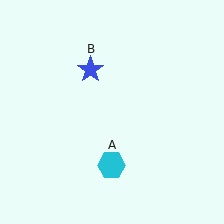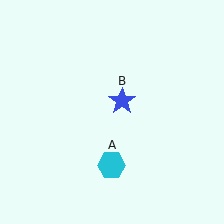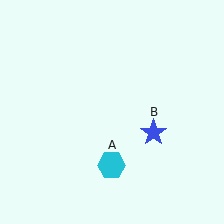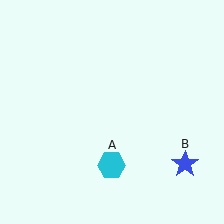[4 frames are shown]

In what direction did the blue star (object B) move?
The blue star (object B) moved down and to the right.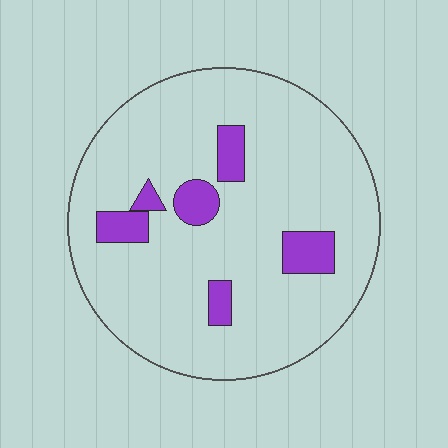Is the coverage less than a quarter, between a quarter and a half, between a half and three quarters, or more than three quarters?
Less than a quarter.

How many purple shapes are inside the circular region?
6.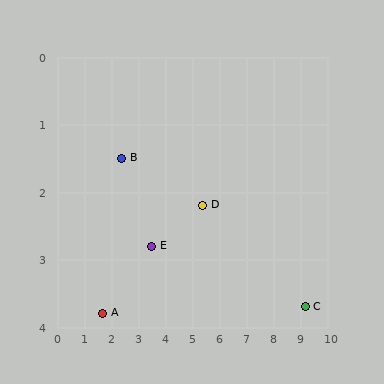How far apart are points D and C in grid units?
Points D and C are about 4.1 grid units apart.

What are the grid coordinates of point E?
Point E is at approximately (3.5, 2.8).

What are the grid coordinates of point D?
Point D is at approximately (5.4, 2.2).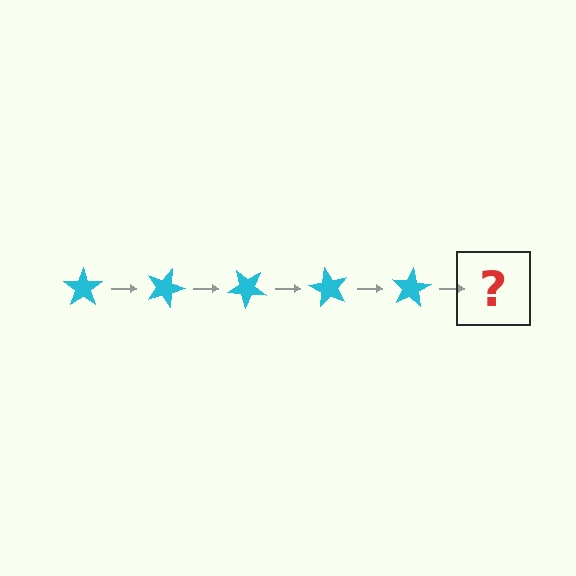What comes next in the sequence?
The next element should be a cyan star rotated 100 degrees.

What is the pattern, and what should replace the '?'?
The pattern is that the star rotates 20 degrees each step. The '?' should be a cyan star rotated 100 degrees.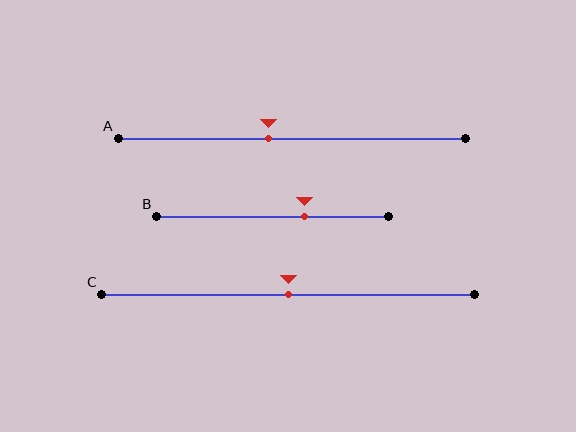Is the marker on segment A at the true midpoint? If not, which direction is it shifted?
No, the marker on segment A is shifted to the left by about 7% of the segment length.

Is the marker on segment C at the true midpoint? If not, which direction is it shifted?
Yes, the marker on segment C is at the true midpoint.